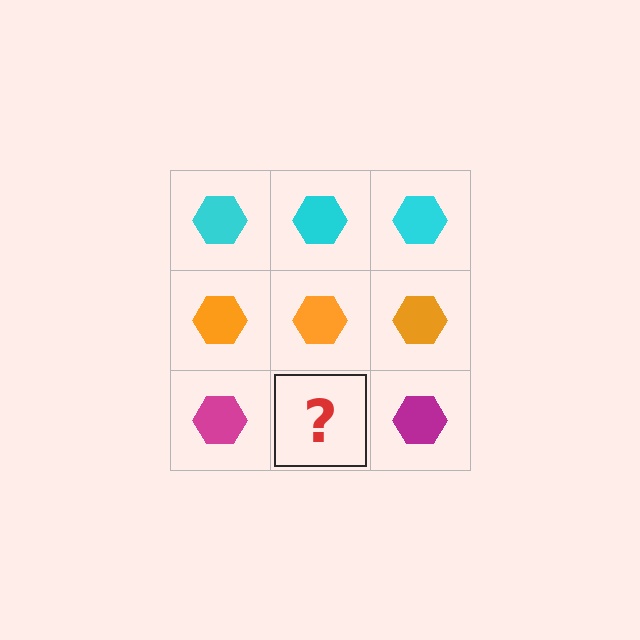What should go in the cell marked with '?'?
The missing cell should contain a magenta hexagon.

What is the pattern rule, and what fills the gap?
The rule is that each row has a consistent color. The gap should be filled with a magenta hexagon.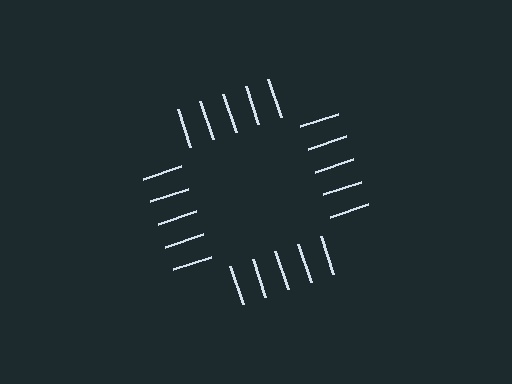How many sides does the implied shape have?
4 sides — the line-ends trace a square.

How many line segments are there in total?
20 — 5 along each of the 4 edges.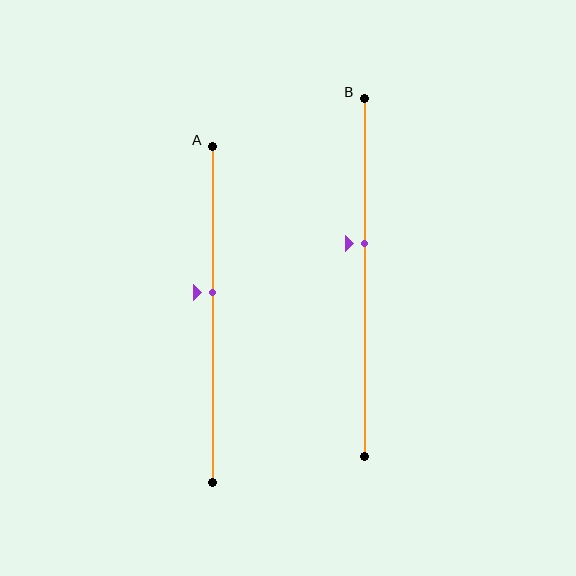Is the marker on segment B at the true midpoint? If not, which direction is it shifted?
No, the marker on segment B is shifted upward by about 10% of the segment length.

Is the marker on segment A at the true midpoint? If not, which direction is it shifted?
No, the marker on segment A is shifted upward by about 6% of the segment length.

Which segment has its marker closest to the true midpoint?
Segment A has its marker closest to the true midpoint.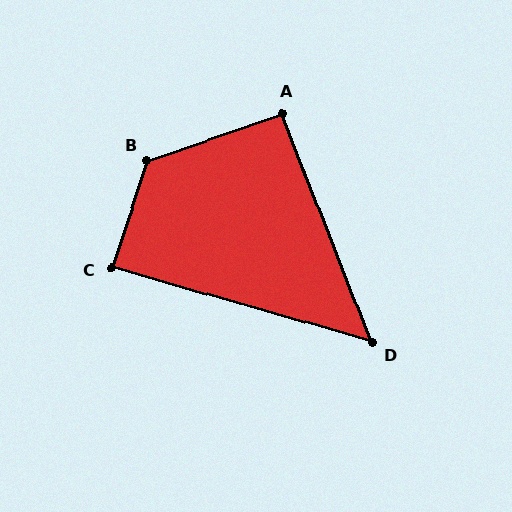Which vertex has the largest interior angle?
B, at approximately 127 degrees.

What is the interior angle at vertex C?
Approximately 88 degrees (approximately right).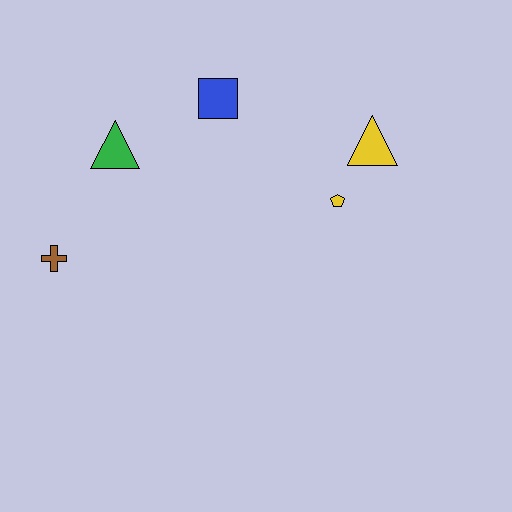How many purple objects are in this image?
There are no purple objects.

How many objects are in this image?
There are 5 objects.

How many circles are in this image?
There are no circles.